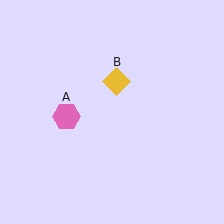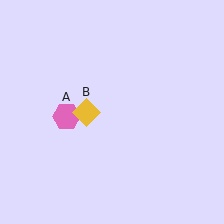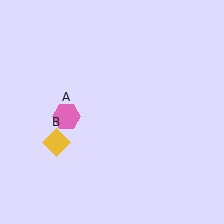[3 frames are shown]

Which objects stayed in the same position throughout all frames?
Pink hexagon (object A) remained stationary.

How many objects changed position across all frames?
1 object changed position: yellow diamond (object B).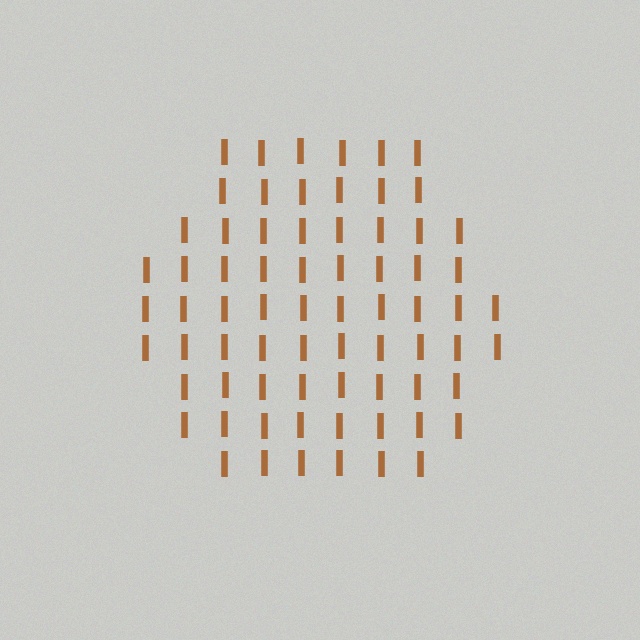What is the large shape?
The large shape is a hexagon.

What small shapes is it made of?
It is made of small letter I's.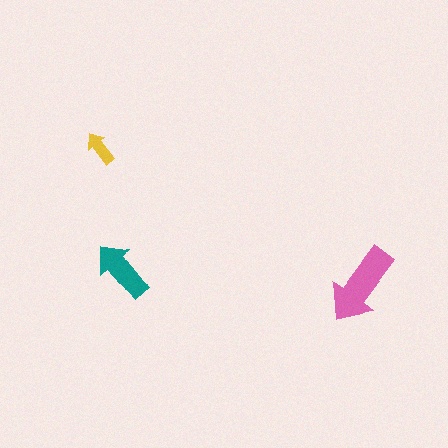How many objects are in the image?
There are 3 objects in the image.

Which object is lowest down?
The pink arrow is bottommost.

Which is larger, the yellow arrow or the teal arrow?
The teal one.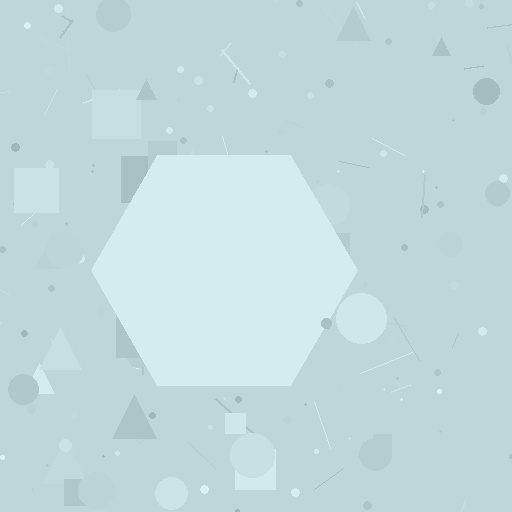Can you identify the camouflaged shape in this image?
The camouflaged shape is a hexagon.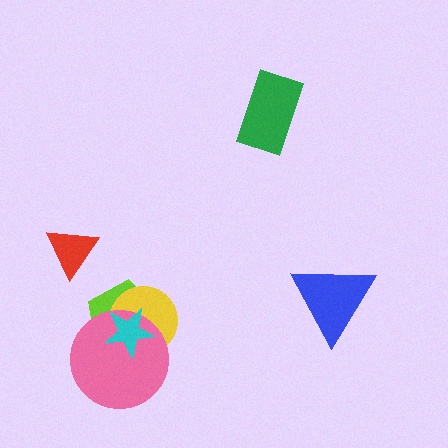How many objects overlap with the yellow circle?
3 objects overlap with the yellow circle.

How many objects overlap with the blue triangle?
0 objects overlap with the blue triangle.